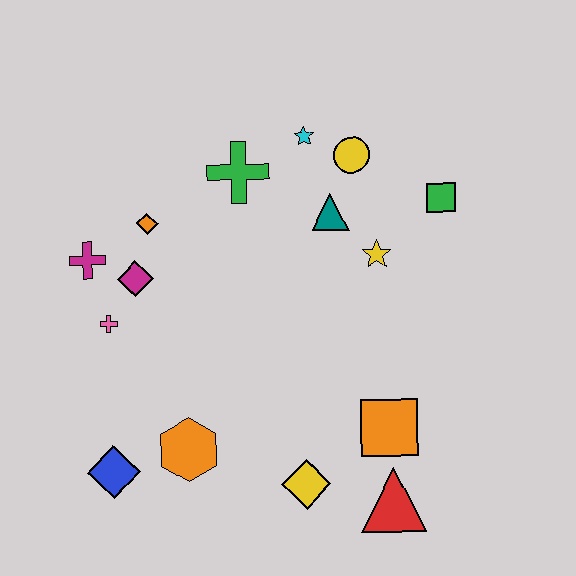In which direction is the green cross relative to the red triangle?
The green cross is above the red triangle.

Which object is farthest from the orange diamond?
The red triangle is farthest from the orange diamond.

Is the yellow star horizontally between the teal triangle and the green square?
Yes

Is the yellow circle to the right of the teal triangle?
Yes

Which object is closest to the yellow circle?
The cyan star is closest to the yellow circle.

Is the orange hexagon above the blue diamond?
Yes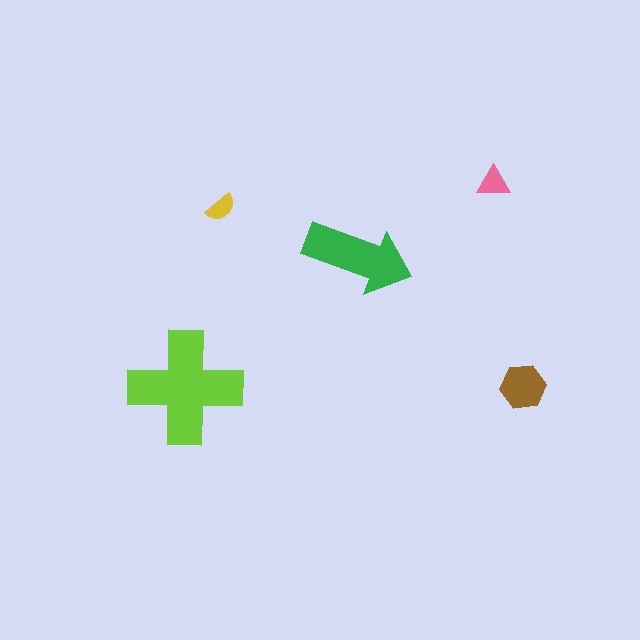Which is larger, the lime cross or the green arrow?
The lime cross.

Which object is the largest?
The lime cross.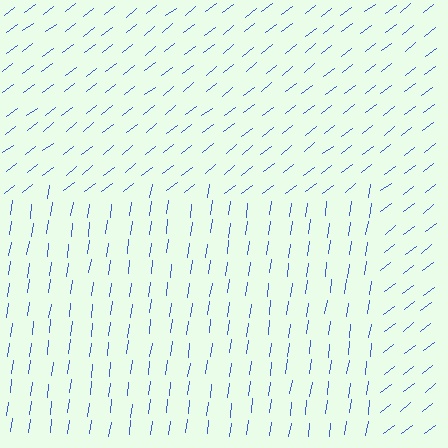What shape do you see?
I see a rectangle.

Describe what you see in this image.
The image is filled with small blue line segments. A rectangle region in the image has lines oriented differently from the surrounding lines, creating a visible texture boundary.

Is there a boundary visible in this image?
Yes, there is a texture boundary formed by a change in line orientation.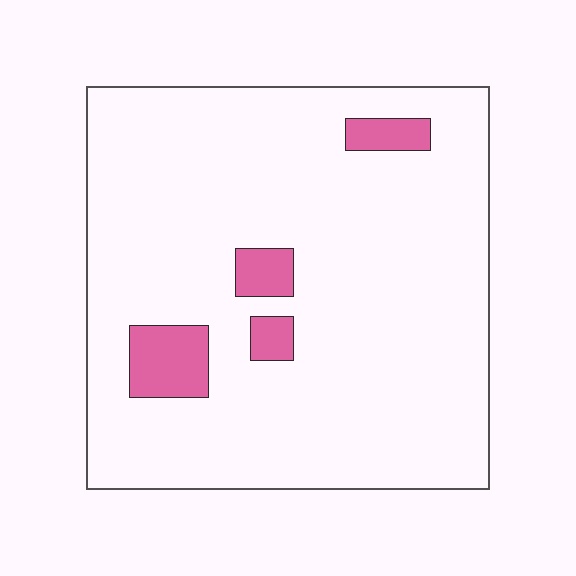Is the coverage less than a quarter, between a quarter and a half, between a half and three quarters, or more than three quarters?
Less than a quarter.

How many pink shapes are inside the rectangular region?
4.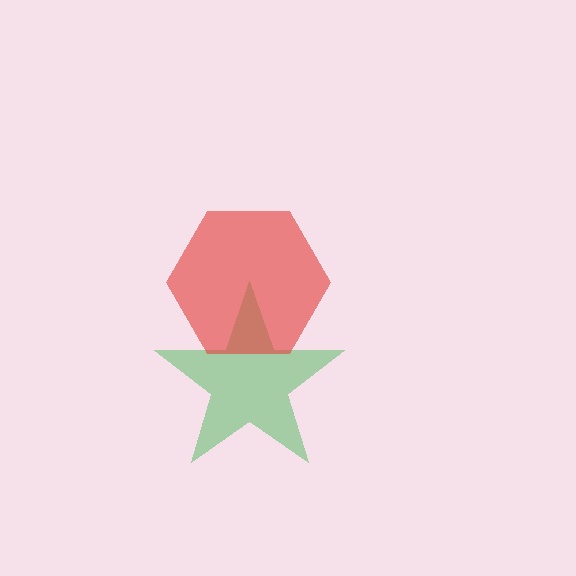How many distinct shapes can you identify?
There are 2 distinct shapes: a green star, a red hexagon.